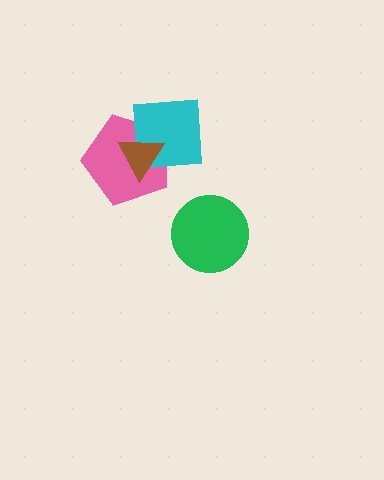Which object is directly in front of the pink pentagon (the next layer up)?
The cyan square is directly in front of the pink pentagon.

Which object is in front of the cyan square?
The brown triangle is in front of the cyan square.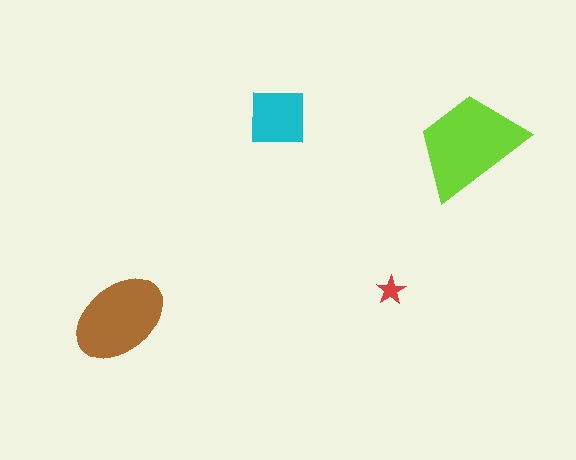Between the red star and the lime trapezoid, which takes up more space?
The lime trapezoid.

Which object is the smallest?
The red star.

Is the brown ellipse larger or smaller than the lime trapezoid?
Smaller.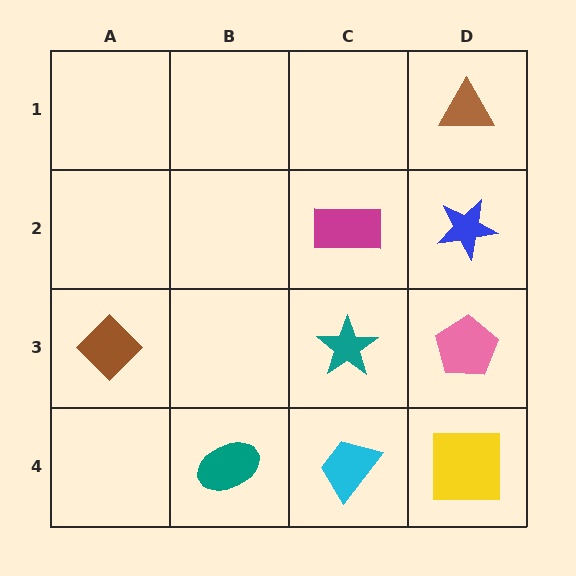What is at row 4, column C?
A cyan trapezoid.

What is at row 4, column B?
A teal ellipse.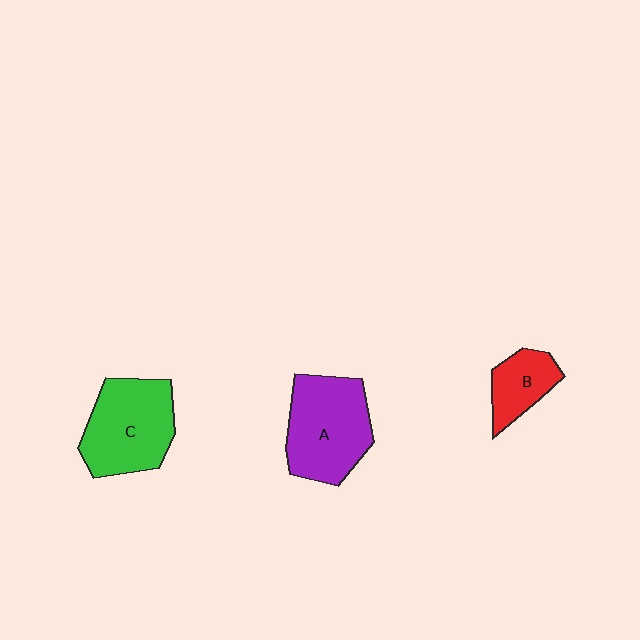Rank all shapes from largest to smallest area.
From largest to smallest: A (purple), C (green), B (red).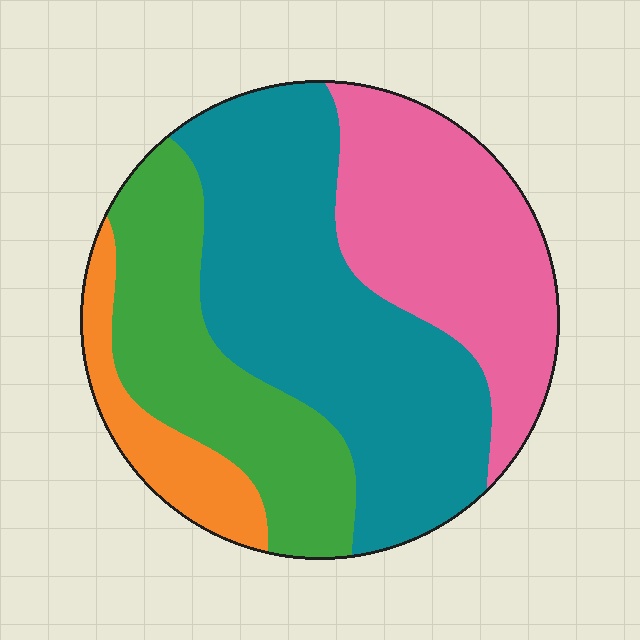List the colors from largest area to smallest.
From largest to smallest: teal, pink, green, orange.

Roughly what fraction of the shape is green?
Green takes up about one quarter (1/4) of the shape.